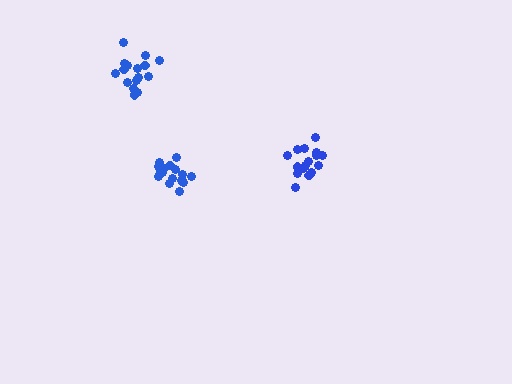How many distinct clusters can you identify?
There are 3 distinct clusters.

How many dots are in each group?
Group 1: 16 dots, Group 2: 17 dots, Group 3: 16 dots (49 total).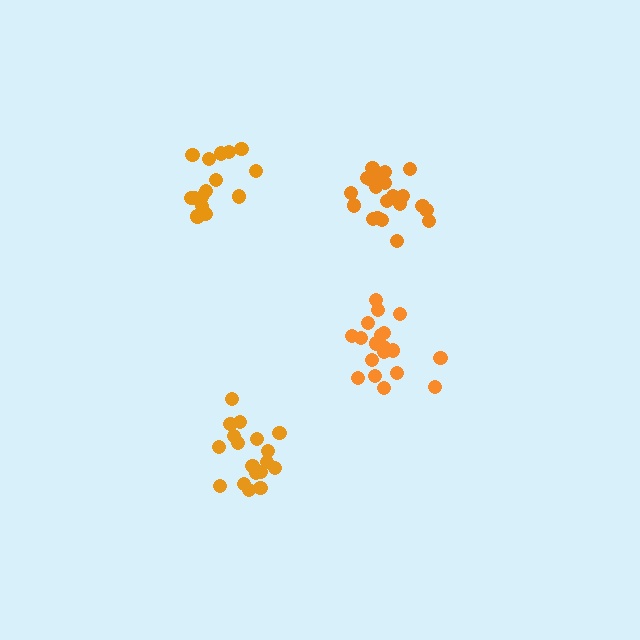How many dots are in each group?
Group 1: 18 dots, Group 2: 21 dots, Group 3: 15 dots, Group 4: 19 dots (73 total).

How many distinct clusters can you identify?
There are 4 distinct clusters.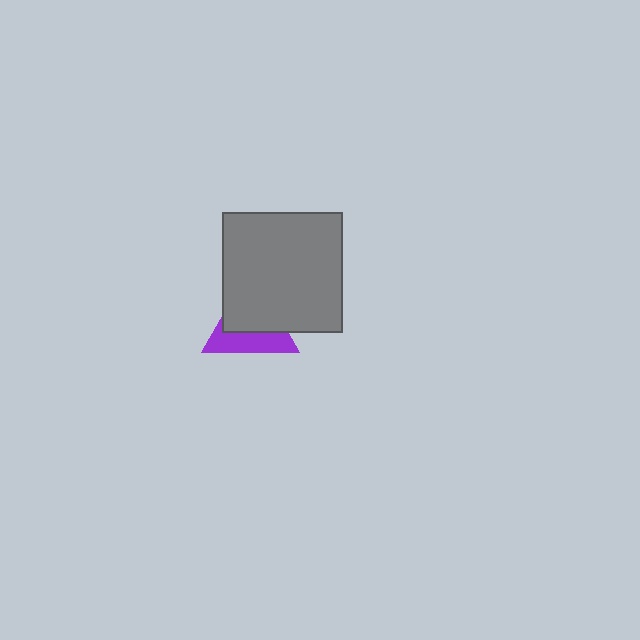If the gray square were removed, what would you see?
You would see the complete purple triangle.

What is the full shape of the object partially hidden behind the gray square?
The partially hidden object is a purple triangle.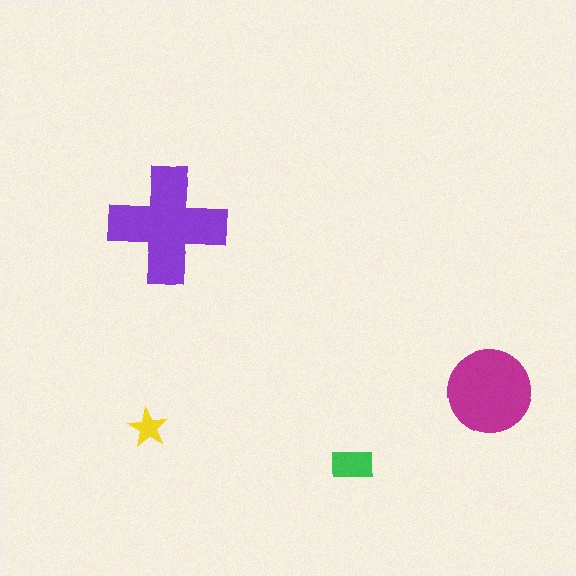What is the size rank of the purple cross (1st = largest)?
1st.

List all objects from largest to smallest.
The purple cross, the magenta circle, the green rectangle, the yellow star.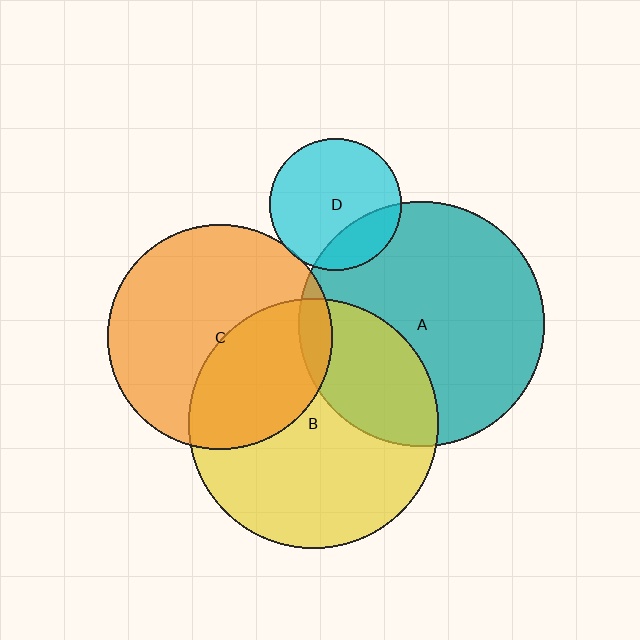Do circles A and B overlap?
Yes.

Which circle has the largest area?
Circle B (yellow).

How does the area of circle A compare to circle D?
Approximately 3.5 times.